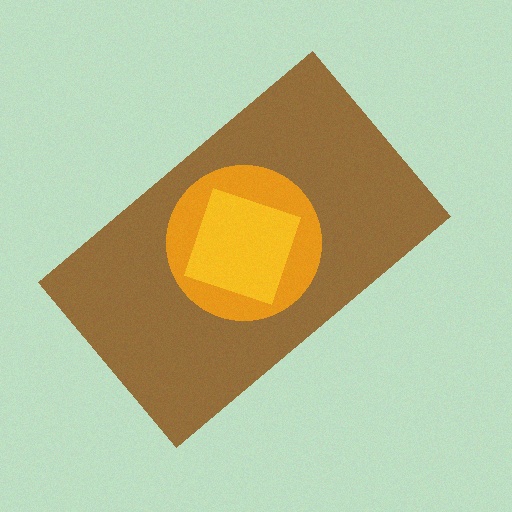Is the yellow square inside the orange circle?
Yes.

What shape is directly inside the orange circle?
The yellow square.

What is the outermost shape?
The brown rectangle.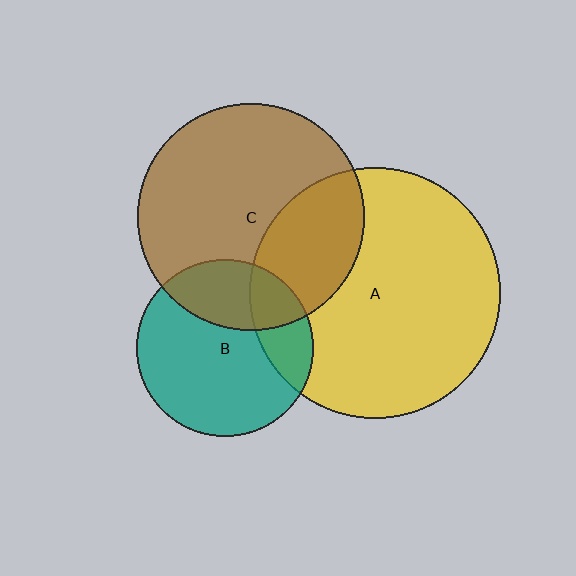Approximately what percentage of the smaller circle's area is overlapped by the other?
Approximately 30%.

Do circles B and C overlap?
Yes.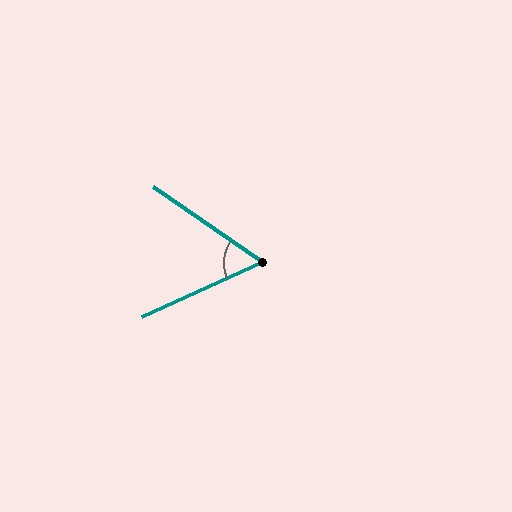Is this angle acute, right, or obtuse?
It is acute.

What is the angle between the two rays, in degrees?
Approximately 59 degrees.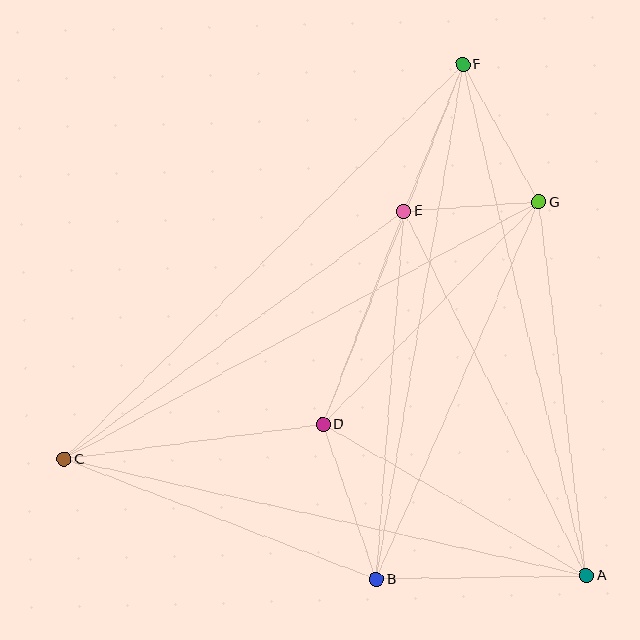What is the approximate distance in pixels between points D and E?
The distance between D and E is approximately 228 pixels.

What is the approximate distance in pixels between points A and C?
The distance between A and C is approximately 535 pixels.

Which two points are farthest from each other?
Points C and F are farthest from each other.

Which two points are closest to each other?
Points E and G are closest to each other.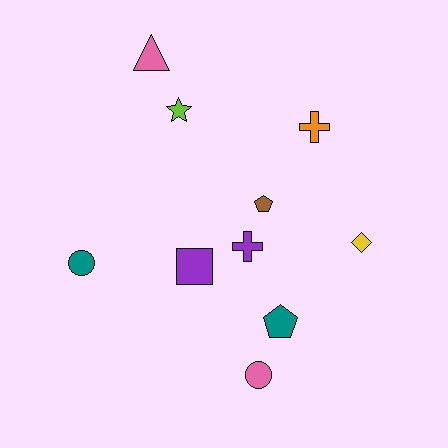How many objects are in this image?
There are 10 objects.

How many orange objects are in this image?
There is 1 orange object.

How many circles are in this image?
There are 2 circles.